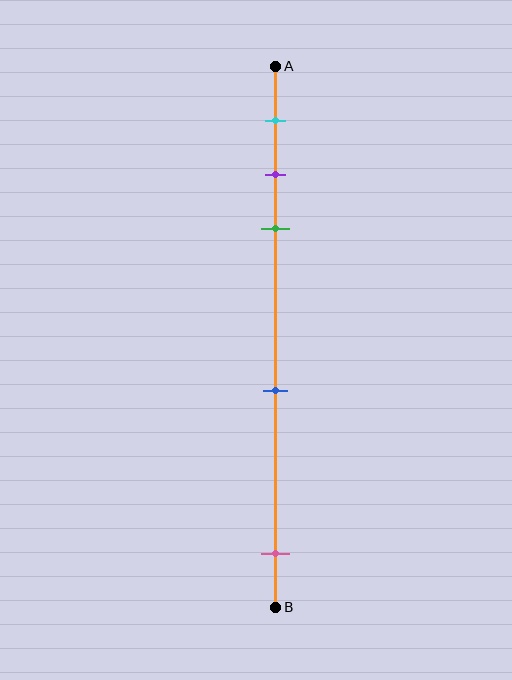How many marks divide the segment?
There are 5 marks dividing the segment.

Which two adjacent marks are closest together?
The purple and green marks are the closest adjacent pair.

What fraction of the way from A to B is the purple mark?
The purple mark is approximately 20% (0.2) of the way from A to B.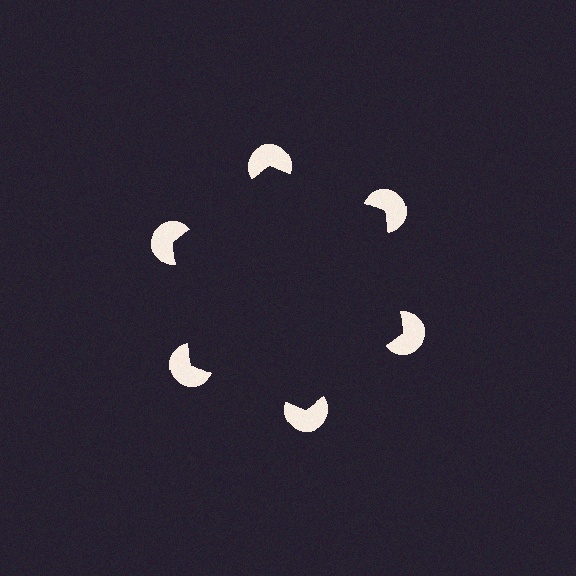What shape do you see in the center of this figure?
An illusory hexagon — its edges are inferred from the aligned wedge cuts in the pac-man discs, not physically drawn.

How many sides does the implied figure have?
6 sides.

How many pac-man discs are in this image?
There are 6 — one at each vertex of the illusory hexagon.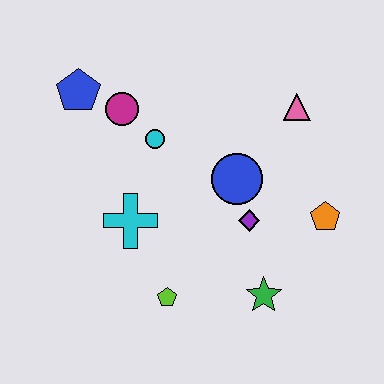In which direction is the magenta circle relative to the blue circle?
The magenta circle is to the left of the blue circle.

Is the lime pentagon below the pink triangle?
Yes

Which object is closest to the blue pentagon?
The magenta circle is closest to the blue pentagon.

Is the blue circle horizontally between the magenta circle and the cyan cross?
No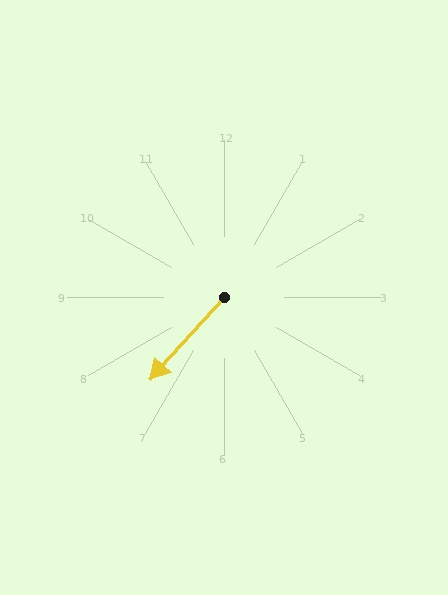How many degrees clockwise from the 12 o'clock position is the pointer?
Approximately 222 degrees.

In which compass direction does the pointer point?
Southwest.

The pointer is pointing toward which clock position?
Roughly 7 o'clock.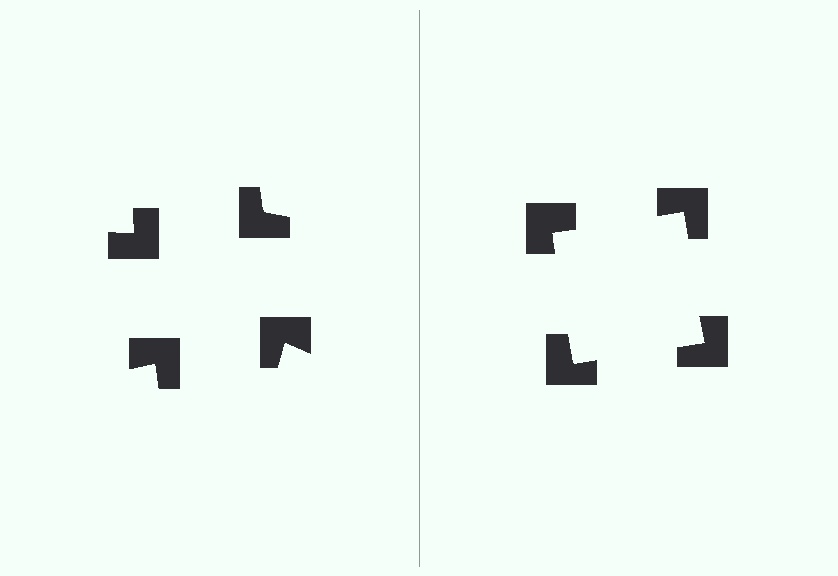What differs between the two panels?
The notched squares are positioned identically on both sides; only the wedge orientations differ. On the right they align to a square; on the left they are misaligned.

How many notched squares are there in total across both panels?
8 — 4 on each side.